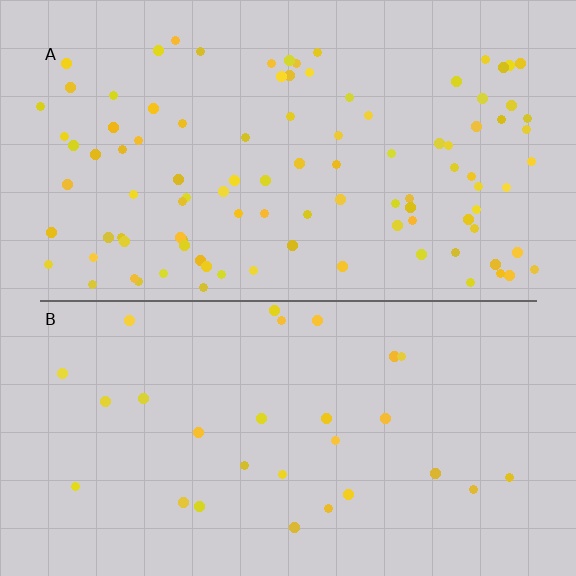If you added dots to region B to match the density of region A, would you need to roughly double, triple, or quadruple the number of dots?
Approximately triple.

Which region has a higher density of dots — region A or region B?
A (the top).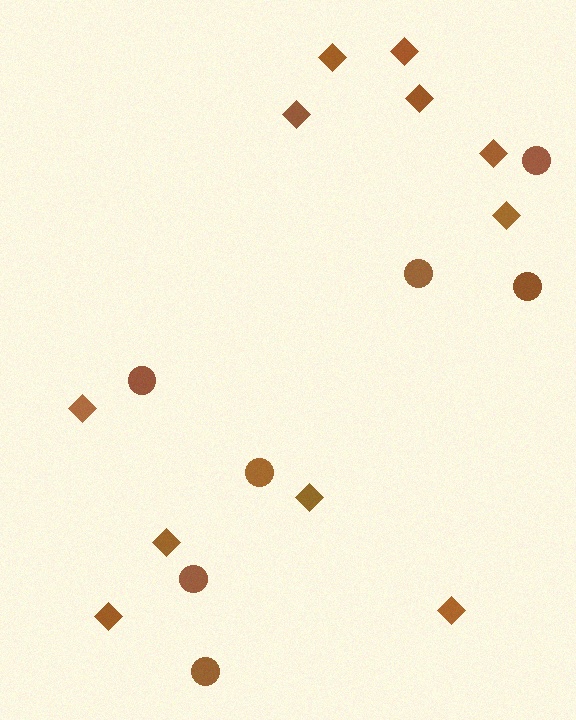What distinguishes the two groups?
There are 2 groups: one group of circles (7) and one group of diamonds (11).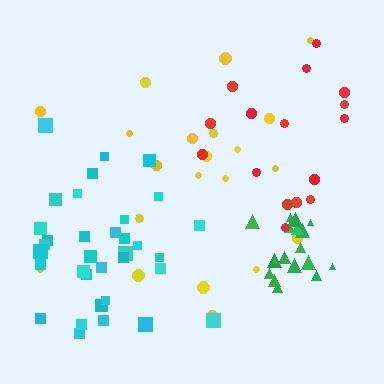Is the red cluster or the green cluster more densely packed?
Green.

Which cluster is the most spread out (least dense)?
Yellow.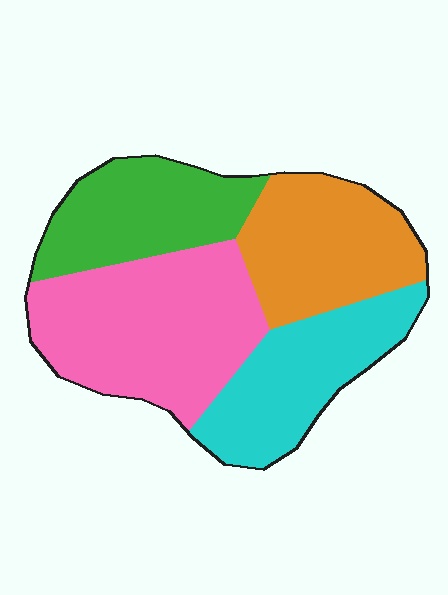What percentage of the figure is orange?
Orange takes up less than a quarter of the figure.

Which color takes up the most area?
Pink, at roughly 35%.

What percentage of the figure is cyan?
Cyan covers 22% of the figure.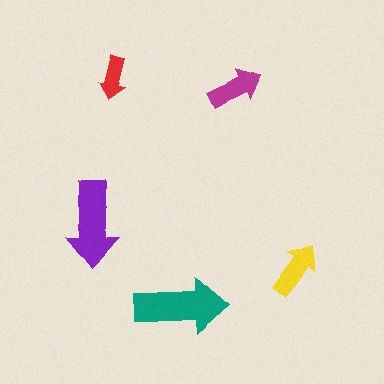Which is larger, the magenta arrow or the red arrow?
The magenta one.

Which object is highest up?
The red arrow is topmost.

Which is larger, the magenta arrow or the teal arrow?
The teal one.